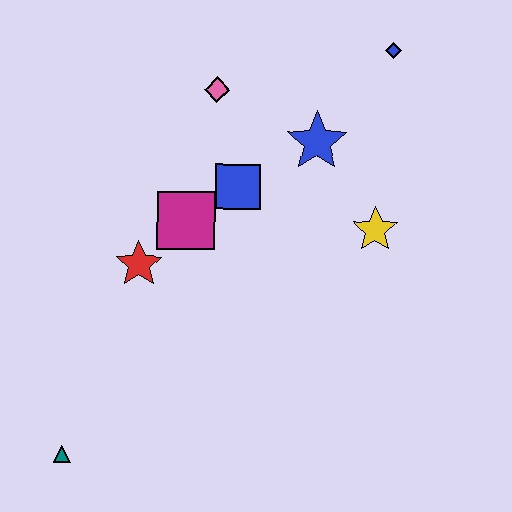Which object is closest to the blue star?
The blue square is closest to the blue star.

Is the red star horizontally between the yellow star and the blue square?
No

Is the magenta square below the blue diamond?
Yes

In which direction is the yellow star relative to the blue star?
The yellow star is below the blue star.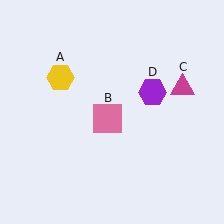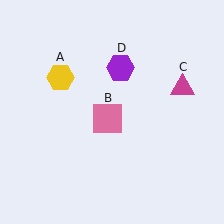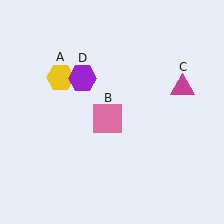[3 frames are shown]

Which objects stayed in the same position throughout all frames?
Yellow hexagon (object A) and pink square (object B) and magenta triangle (object C) remained stationary.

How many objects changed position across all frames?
1 object changed position: purple hexagon (object D).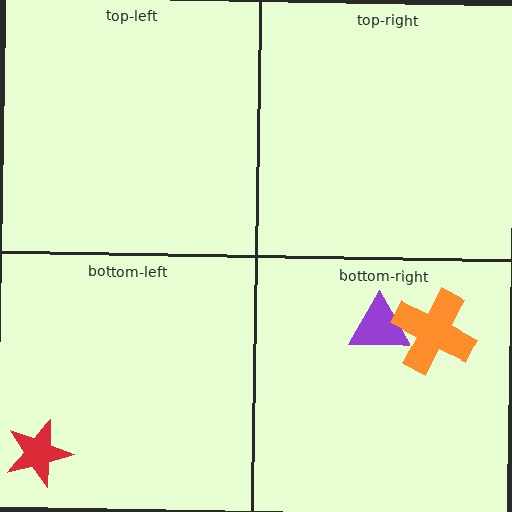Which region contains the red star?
The bottom-left region.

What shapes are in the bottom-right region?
The purple triangle, the orange cross.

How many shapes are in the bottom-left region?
1.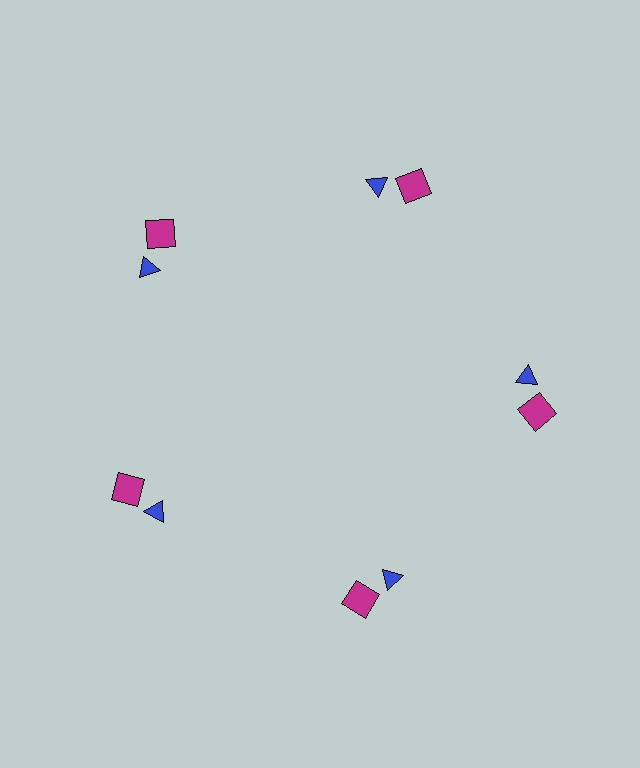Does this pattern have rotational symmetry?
Yes, this pattern has 5-fold rotational symmetry. It looks the same after rotating 72 degrees around the center.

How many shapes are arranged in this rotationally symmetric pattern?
There are 10 shapes, arranged in 5 groups of 2.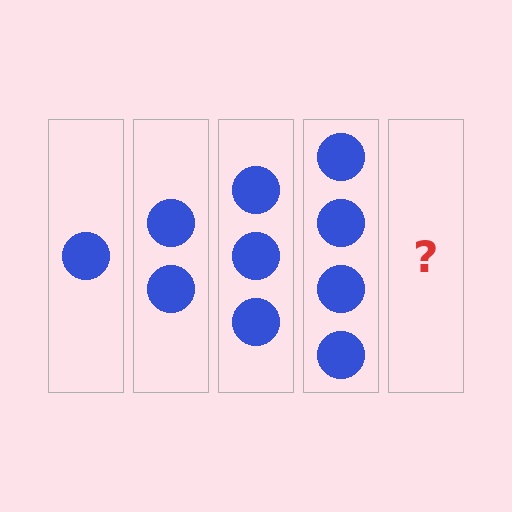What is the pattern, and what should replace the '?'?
The pattern is that each step adds one more circle. The '?' should be 5 circles.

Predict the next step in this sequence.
The next step is 5 circles.